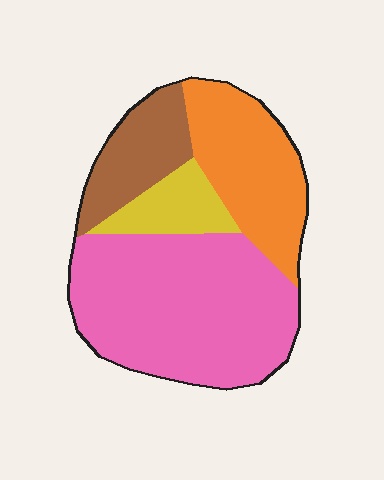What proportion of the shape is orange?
Orange covers 25% of the shape.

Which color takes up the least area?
Yellow, at roughly 10%.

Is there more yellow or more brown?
Brown.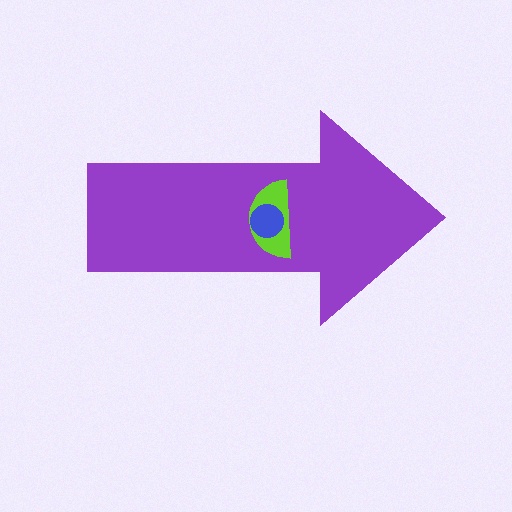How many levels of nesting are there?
3.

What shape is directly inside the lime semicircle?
The blue circle.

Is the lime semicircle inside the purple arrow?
Yes.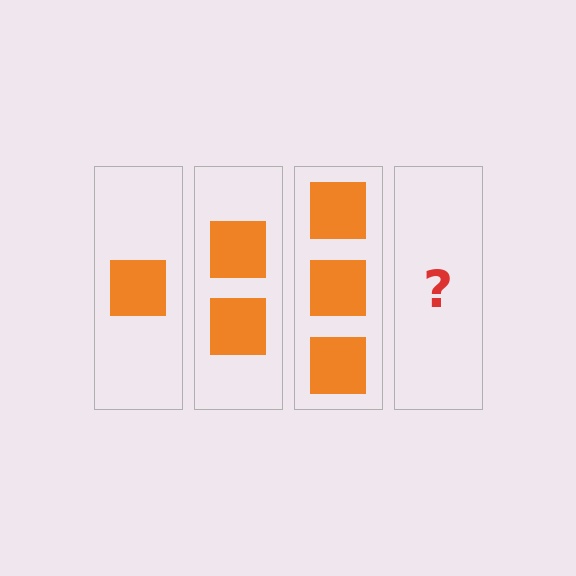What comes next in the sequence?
The next element should be 4 squares.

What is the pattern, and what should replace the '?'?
The pattern is that each step adds one more square. The '?' should be 4 squares.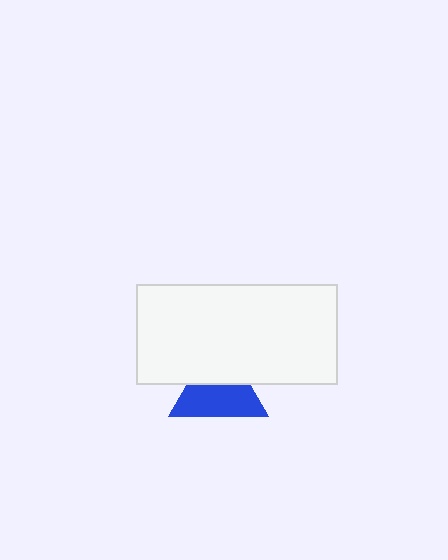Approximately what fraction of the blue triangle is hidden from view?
Roughly 40% of the blue triangle is hidden behind the white rectangle.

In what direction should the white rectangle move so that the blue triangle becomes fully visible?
The white rectangle should move up. That is the shortest direction to clear the overlap and leave the blue triangle fully visible.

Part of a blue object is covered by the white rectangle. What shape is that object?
It is a triangle.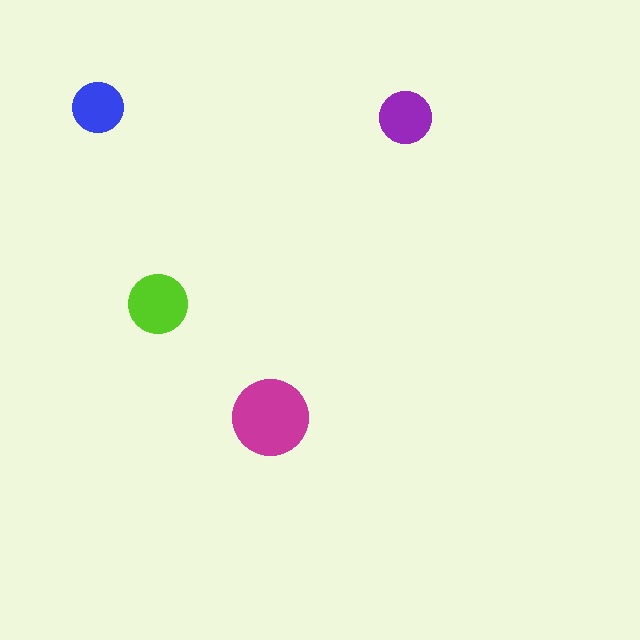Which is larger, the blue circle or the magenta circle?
The magenta one.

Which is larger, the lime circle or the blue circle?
The lime one.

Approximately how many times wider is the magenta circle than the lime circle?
About 1.5 times wider.